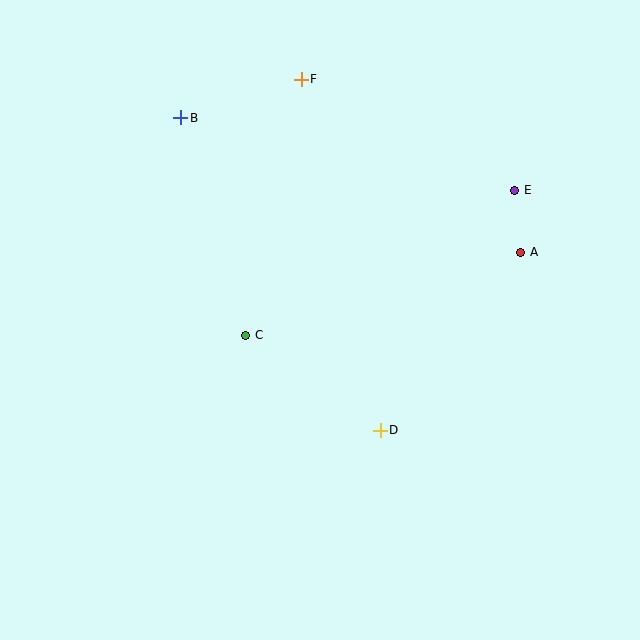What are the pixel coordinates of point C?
Point C is at (246, 335).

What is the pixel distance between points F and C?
The distance between F and C is 262 pixels.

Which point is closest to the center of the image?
Point C at (246, 335) is closest to the center.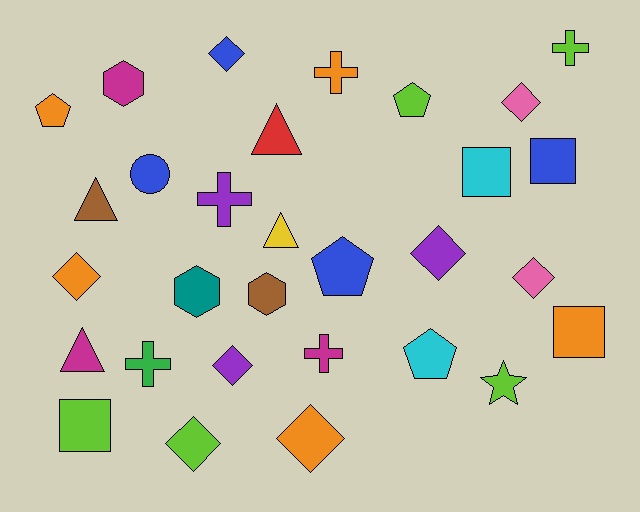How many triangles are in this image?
There are 4 triangles.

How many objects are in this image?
There are 30 objects.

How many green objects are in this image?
There is 1 green object.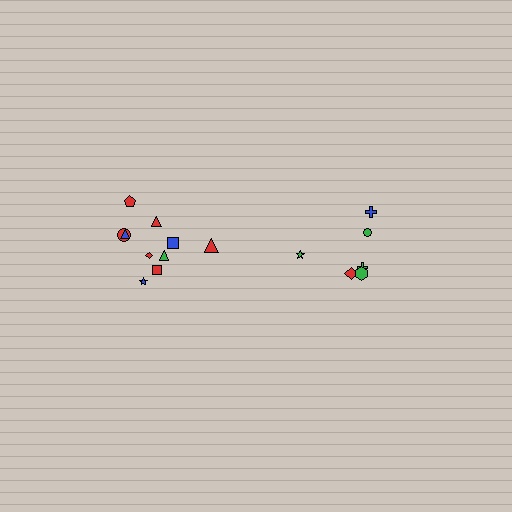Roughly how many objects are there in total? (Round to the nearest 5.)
Roughly 15 objects in total.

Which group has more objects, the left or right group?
The left group.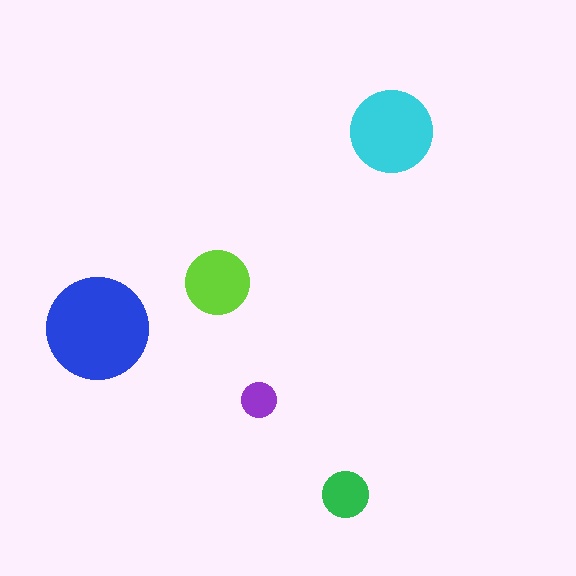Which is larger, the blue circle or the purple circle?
The blue one.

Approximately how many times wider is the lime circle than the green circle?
About 1.5 times wider.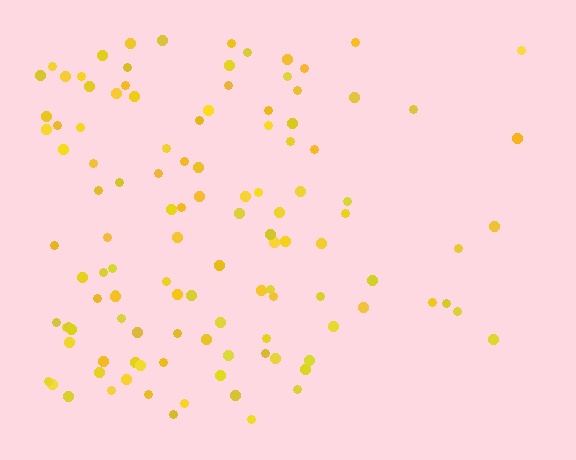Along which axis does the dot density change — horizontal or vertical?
Horizontal.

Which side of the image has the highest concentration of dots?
The left.